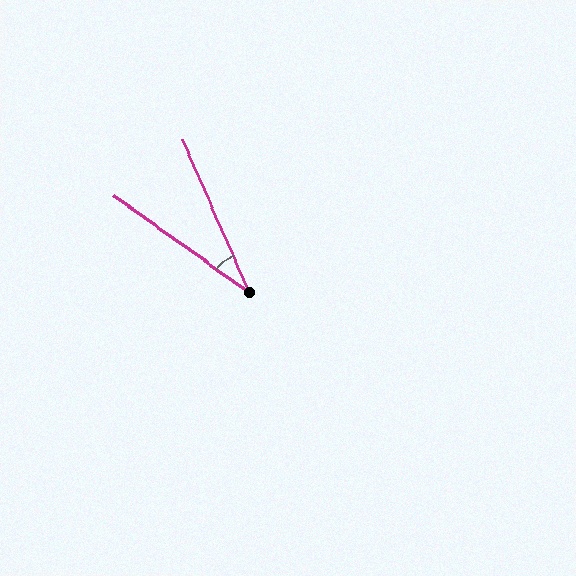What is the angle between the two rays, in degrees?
Approximately 31 degrees.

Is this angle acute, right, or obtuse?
It is acute.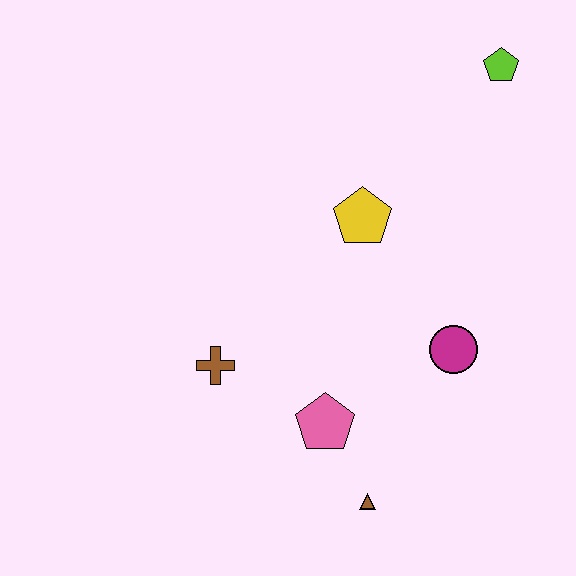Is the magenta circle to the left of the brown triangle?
No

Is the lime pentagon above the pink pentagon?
Yes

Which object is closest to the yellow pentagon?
The magenta circle is closest to the yellow pentagon.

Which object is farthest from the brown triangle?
The lime pentagon is farthest from the brown triangle.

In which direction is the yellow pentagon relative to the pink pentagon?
The yellow pentagon is above the pink pentagon.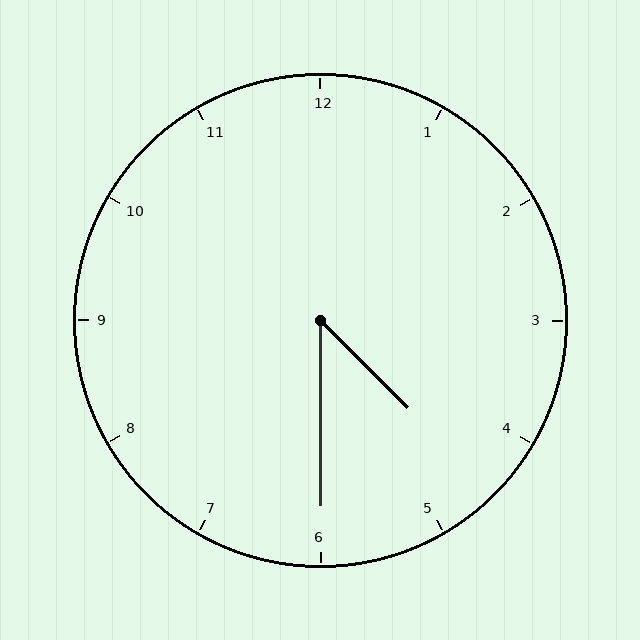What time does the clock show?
4:30.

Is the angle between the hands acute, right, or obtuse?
It is acute.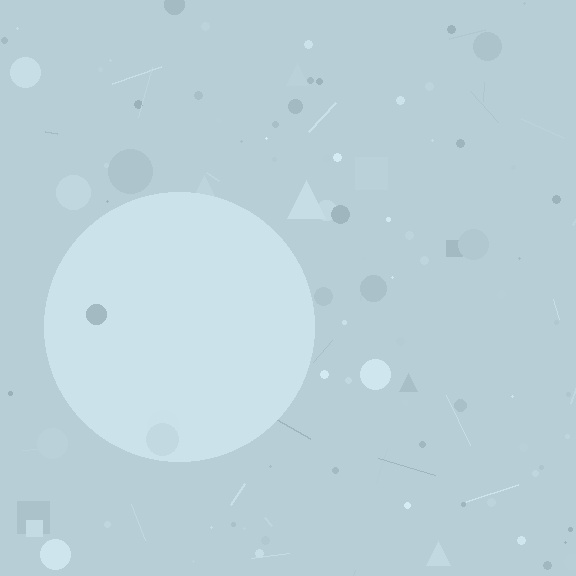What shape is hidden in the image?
A circle is hidden in the image.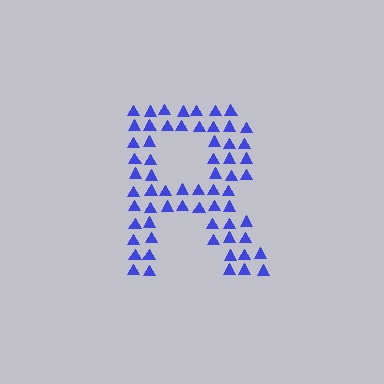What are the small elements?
The small elements are triangles.